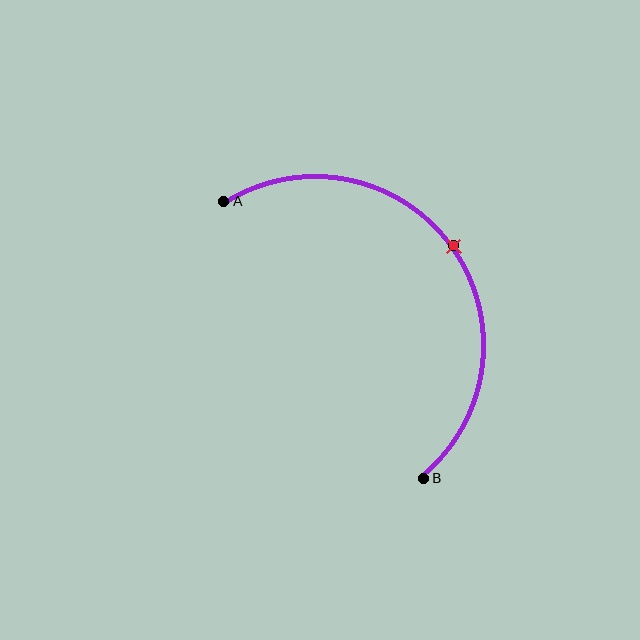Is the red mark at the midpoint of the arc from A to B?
Yes. The red mark lies on the arc at equal arc-length from both A and B — it is the arc midpoint.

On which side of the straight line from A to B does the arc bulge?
The arc bulges above and to the right of the straight line connecting A and B.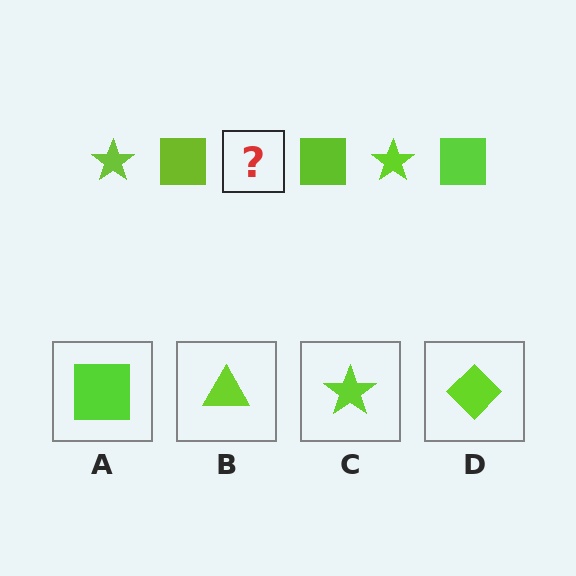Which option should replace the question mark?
Option C.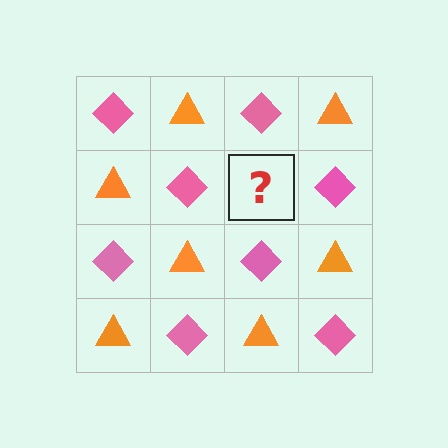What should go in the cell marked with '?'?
The missing cell should contain an orange triangle.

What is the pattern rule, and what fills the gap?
The rule is that it alternates pink diamond and orange triangle in a checkerboard pattern. The gap should be filled with an orange triangle.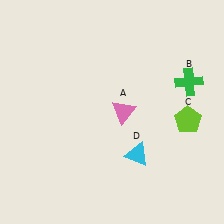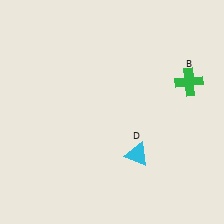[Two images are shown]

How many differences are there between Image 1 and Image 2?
There are 2 differences between the two images.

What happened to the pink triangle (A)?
The pink triangle (A) was removed in Image 2. It was in the top-right area of Image 1.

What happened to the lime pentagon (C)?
The lime pentagon (C) was removed in Image 2. It was in the bottom-right area of Image 1.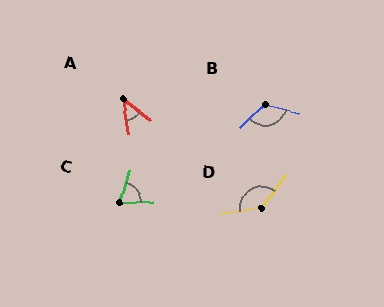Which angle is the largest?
D, at approximately 137 degrees.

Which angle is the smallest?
A, at approximately 42 degrees.